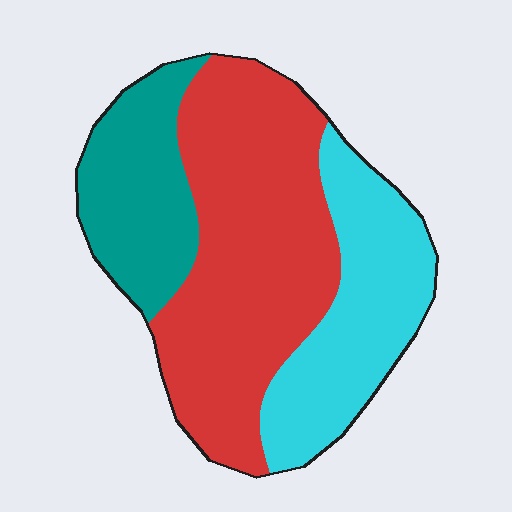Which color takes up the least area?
Teal, at roughly 20%.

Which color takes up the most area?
Red, at roughly 50%.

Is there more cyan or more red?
Red.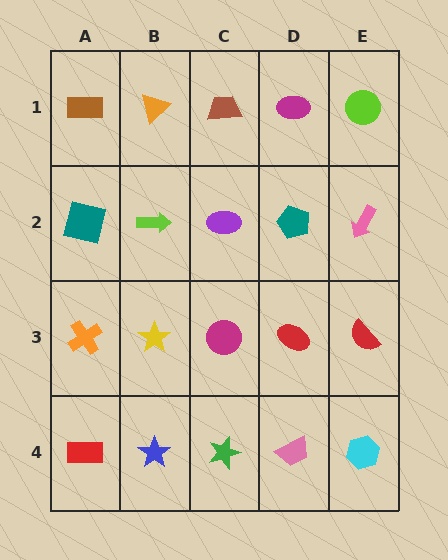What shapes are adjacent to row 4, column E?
A red semicircle (row 3, column E), a pink trapezoid (row 4, column D).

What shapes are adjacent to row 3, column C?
A purple ellipse (row 2, column C), a green star (row 4, column C), a yellow star (row 3, column B), a red ellipse (row 3, column D).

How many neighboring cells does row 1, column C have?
3.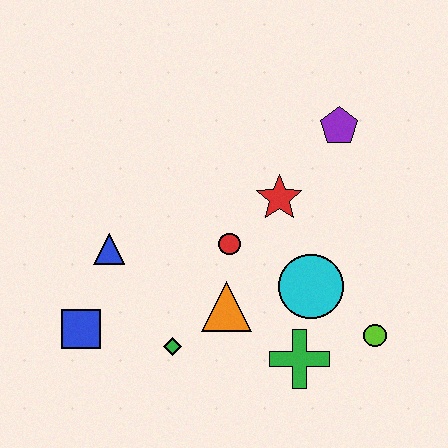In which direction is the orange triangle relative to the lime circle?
The orange triangle is to the left of the lime circle.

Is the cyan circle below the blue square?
No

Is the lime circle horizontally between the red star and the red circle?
No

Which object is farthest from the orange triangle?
The purple pentagon is farthest from the orange triangle.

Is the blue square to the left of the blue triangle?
Yes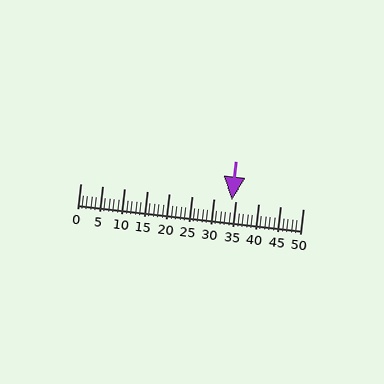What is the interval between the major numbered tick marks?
The major tick marks are spaced 5 units apart.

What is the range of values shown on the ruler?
The ruler shows values from 0 to 50.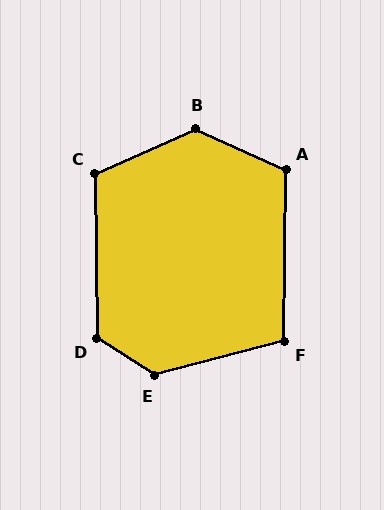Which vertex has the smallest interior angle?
F, at approximately 105 degrees.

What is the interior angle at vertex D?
Approximately 124 degrees (obtuse).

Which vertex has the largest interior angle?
E, at approximately 132 degrees.